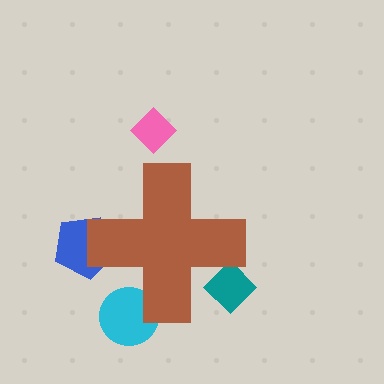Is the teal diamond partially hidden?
Yes, the teal diamond is partially hidden behind the brown cross.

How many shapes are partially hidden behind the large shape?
3 shapes are partially hidden.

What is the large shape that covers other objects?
A brown cross.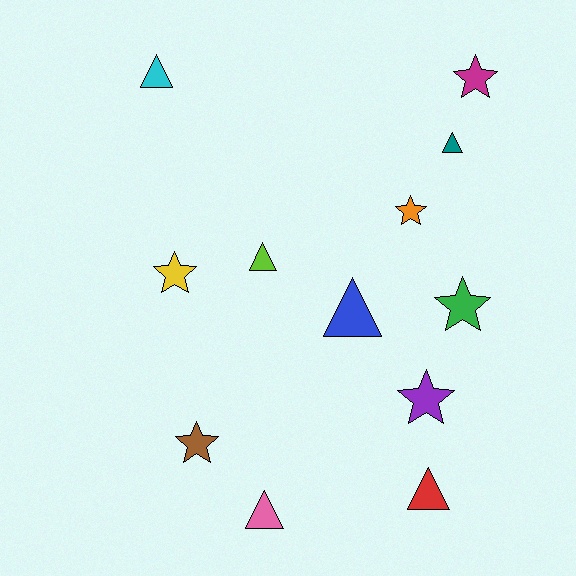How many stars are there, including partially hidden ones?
There are 6 stars.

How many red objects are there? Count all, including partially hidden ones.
There is 1 red object.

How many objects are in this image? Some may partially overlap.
There are 12 objects.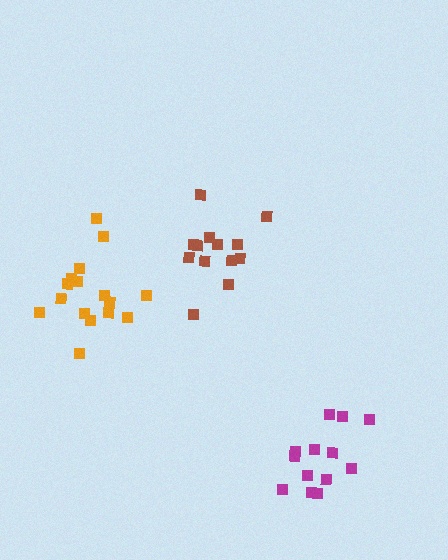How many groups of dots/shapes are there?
There are 3 groups.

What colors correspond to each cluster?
The clusters are colored: brown, magenta, orange.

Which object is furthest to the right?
The magenta cluster is rightmost.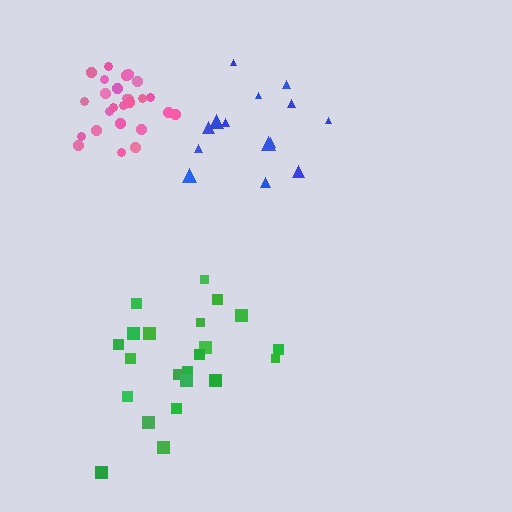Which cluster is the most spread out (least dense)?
Green.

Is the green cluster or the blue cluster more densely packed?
Blue.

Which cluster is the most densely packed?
Pink.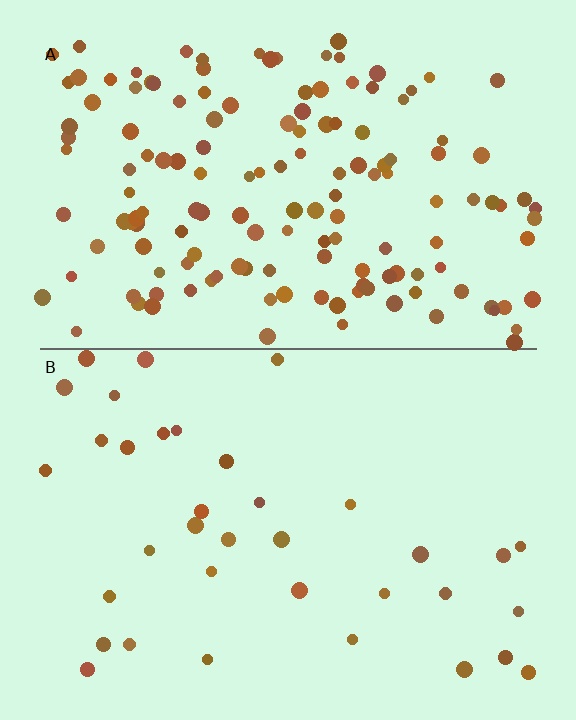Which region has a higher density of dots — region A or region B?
A (the top).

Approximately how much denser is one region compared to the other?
Approximately 4.2× — region A over region B.